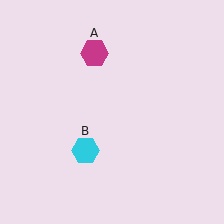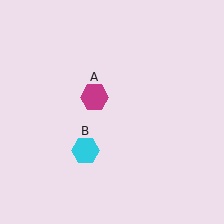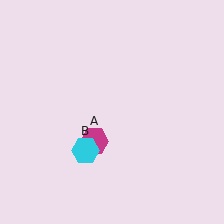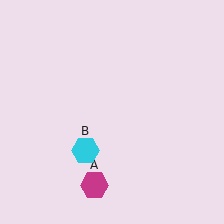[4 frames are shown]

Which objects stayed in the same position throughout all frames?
Cyan hexagon (object B) remained stationary.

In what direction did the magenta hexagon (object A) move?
The magenta hexagon (object A) moved down.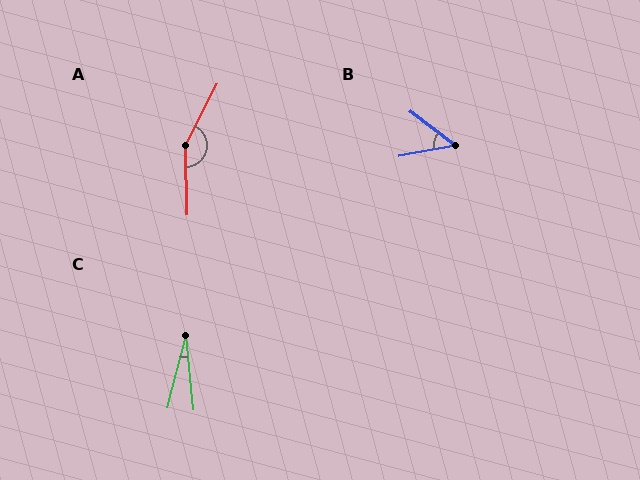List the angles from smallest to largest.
C (20°), B (47°), A (151°).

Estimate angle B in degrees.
Approximately 47 degrees.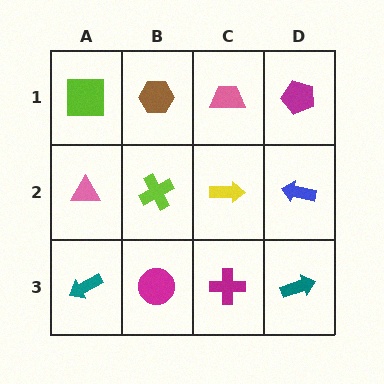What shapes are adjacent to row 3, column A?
A pink triangle (row 2, column A), a magenta circle (row 3, column B).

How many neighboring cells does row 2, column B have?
4.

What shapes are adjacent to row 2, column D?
A magenta pentagon (row 1, column D), a teal arrow (row 3, column D), a yellow arrow (row 2, column C).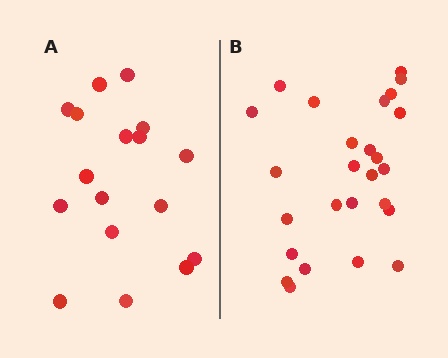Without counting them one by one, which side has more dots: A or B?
Region B (the right region) has more dots.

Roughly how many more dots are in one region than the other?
Region B has roughly 8 or so more dots than region A.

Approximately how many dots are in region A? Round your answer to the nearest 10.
About 20 dots. (The exact count is 17, which rounds to 20.)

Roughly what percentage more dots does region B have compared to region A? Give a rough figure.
About 55% more.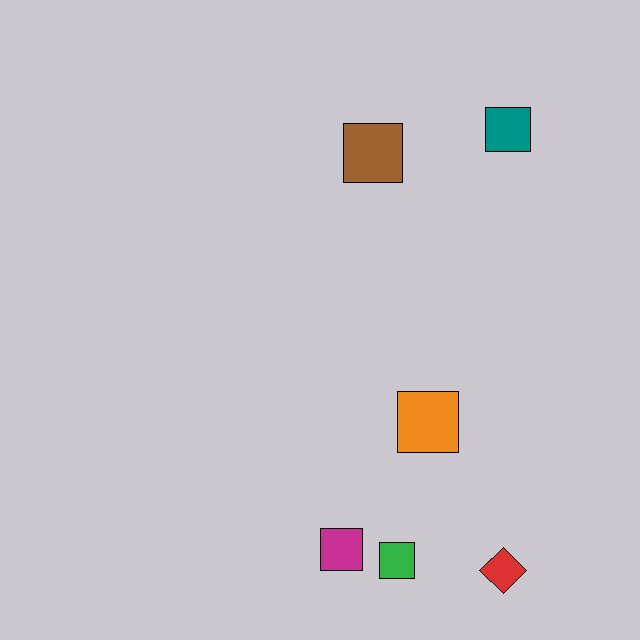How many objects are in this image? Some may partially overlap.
There are 6 objects.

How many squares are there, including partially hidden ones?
There are 5 squares.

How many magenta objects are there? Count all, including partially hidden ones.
There is 1 magenta object.